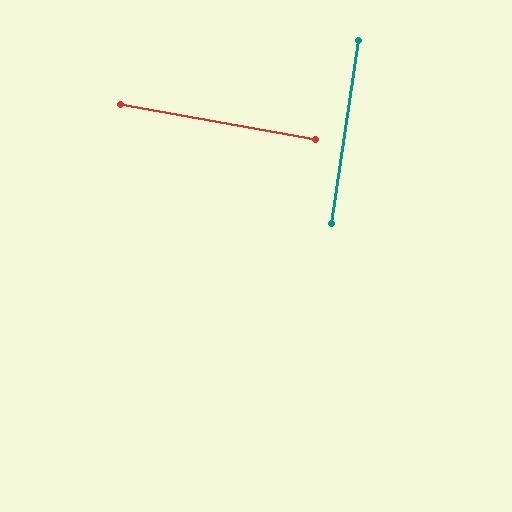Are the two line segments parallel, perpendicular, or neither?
Perpendicular — they meet at approximately 88°.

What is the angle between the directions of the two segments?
Approximately 88 degrees.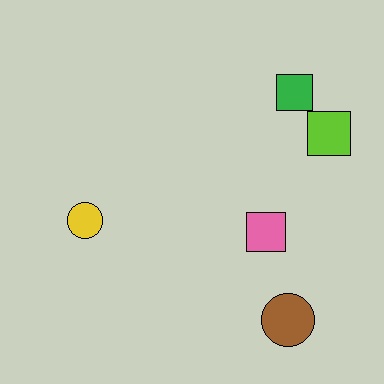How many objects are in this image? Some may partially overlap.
There are 5 objects.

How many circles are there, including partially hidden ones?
There are 2 circles.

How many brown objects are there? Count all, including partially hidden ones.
There is 1 brown object.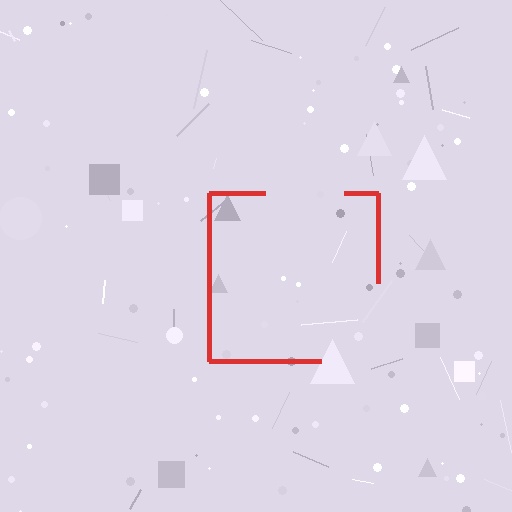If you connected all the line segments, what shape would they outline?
They would outline a square.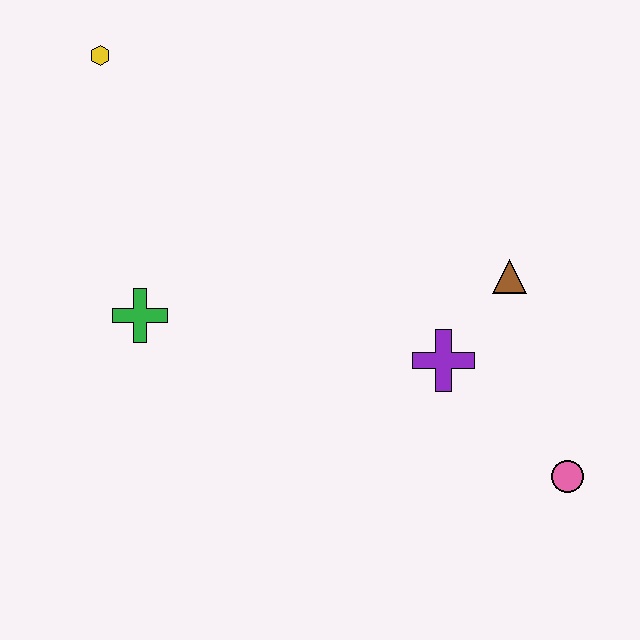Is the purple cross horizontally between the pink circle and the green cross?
Yes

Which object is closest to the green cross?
The yellow hexagon is closest to the green cross.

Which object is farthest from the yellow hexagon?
The pink circle is farthest from the yellow hexagon.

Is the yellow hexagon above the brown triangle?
Yes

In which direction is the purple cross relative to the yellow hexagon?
The purple cross is to the right of the yellow hexagon.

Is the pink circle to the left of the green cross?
No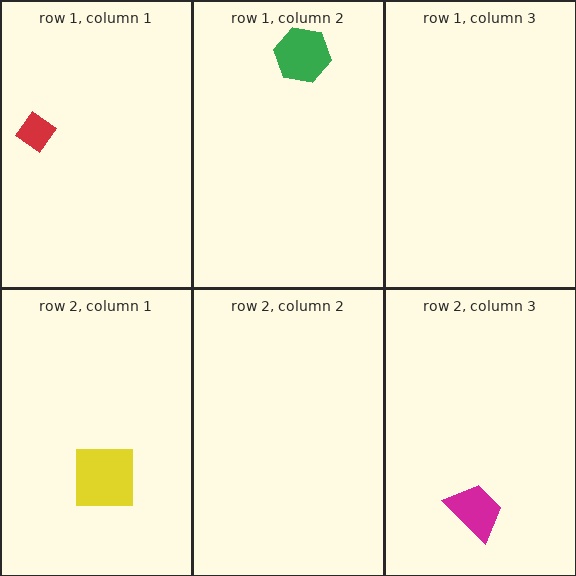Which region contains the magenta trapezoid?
The row 2, column 3 region.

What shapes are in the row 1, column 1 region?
The red diamond.